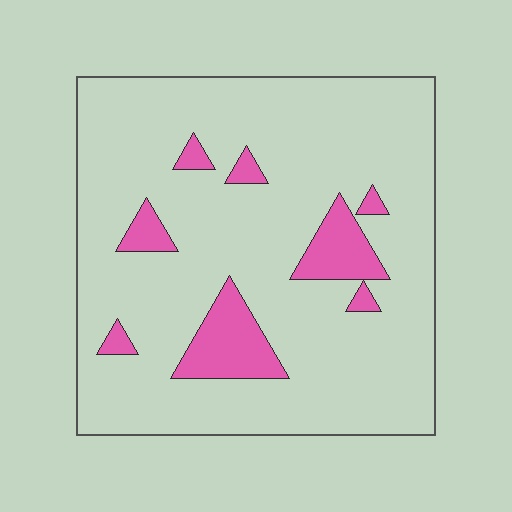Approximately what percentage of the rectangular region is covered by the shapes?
Approximately 15%.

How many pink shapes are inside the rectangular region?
8.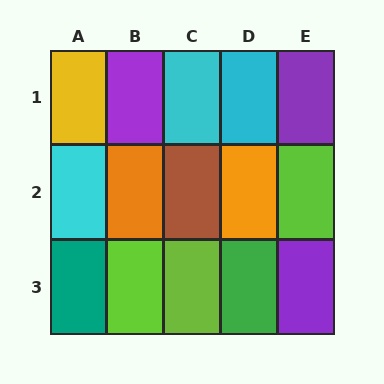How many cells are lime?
3 cells are lime.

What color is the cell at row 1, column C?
Cyan.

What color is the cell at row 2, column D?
Orange.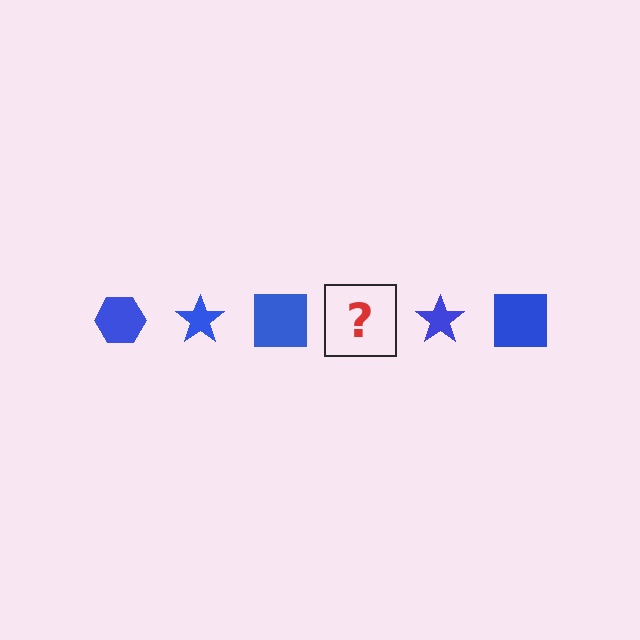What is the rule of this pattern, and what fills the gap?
The rule is that the pattern cycles through hexagon, star, square shapes in blue. The gap should be filled with a blue hexagon.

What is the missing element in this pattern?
The missing element is a blue hexagon.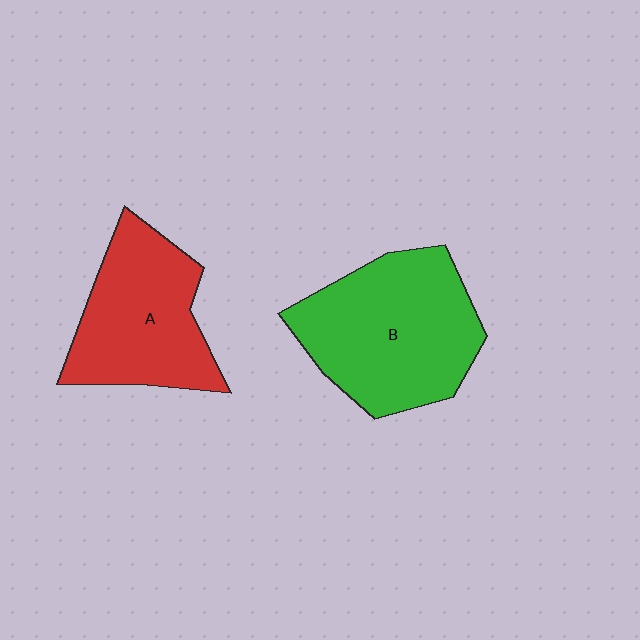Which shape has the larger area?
Shape B (green).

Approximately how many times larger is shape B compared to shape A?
Approximately 1.2 times.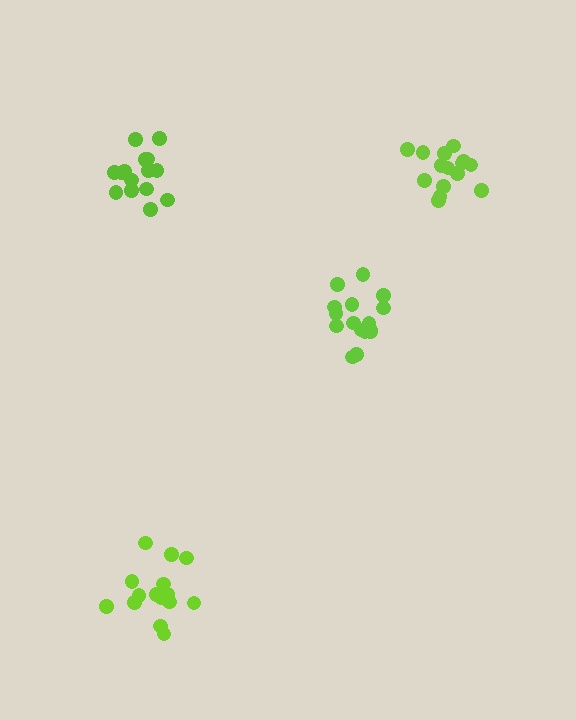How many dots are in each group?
Group 1: 15 dots, Group 2: 16 dots, Group 3: 15 dots, Group 4: 16 dots (62 total).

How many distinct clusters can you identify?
There are 4 distinct clusters.